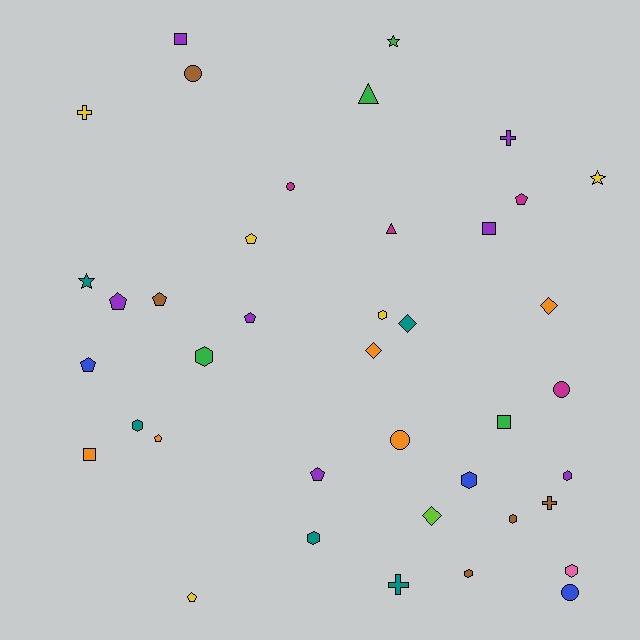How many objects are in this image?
There are 40 objects.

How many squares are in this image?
There are 4 squares.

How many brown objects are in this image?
There are 5 brown objects.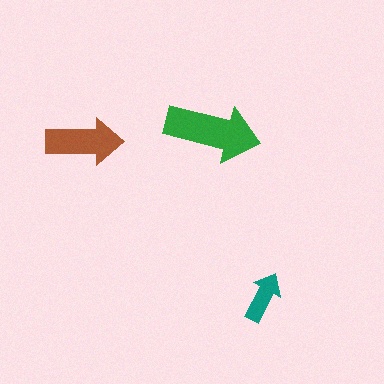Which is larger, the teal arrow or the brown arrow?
The brown one.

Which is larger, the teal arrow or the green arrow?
The green one.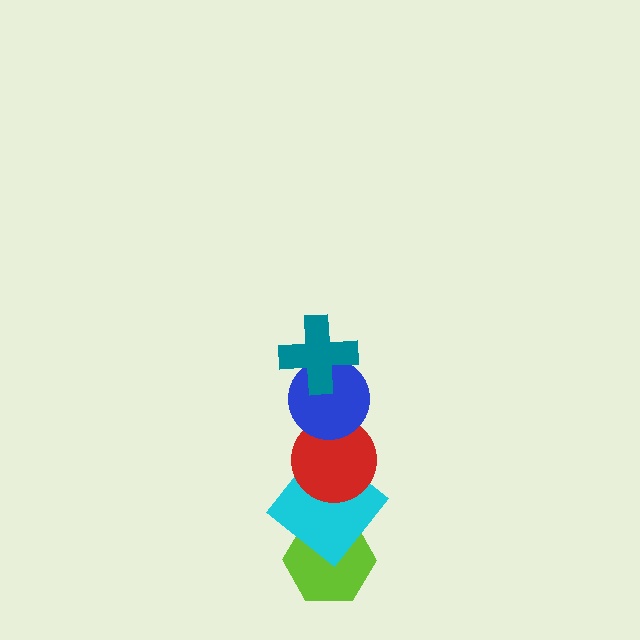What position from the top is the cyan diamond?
The cyan diamond is 4th from the top.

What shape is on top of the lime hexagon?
The cyan diamond is on top of the lime hexagon.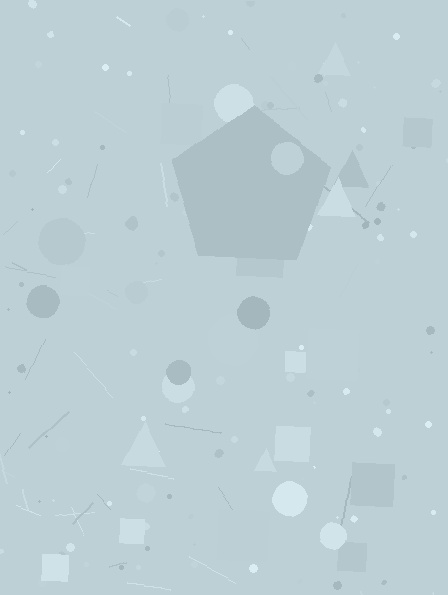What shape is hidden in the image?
A pentagon is hidden in the image.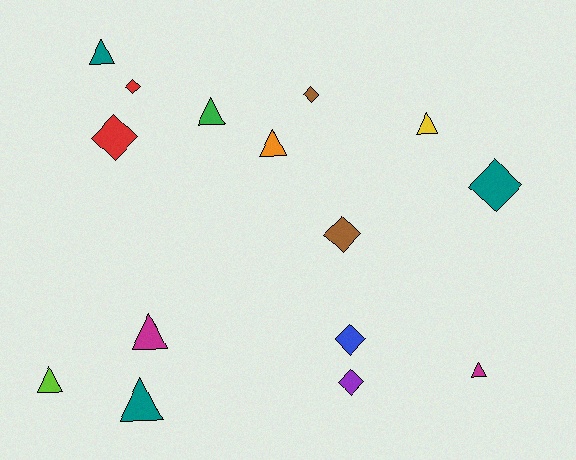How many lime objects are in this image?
There is 1 lime object.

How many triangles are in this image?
There are 8 triangles.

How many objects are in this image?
There are 15 objects.